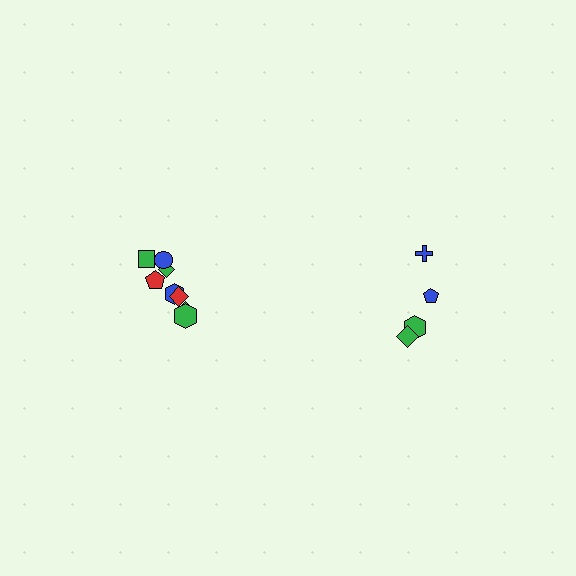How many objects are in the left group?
There are 8 objects.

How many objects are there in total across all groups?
There are 12 objects.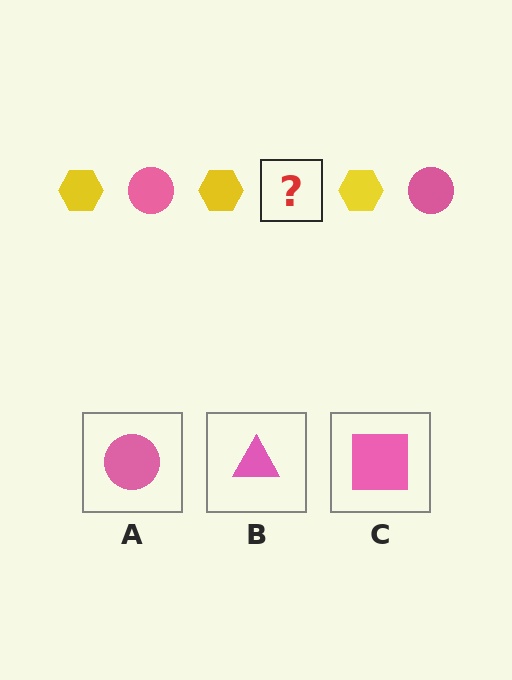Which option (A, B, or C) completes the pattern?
A.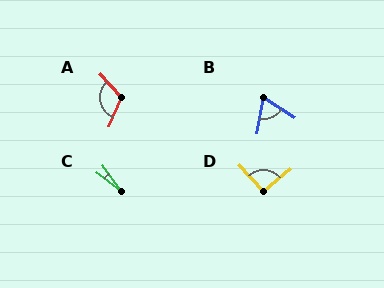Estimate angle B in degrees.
Approximately 68 degrees.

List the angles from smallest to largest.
C (17°), B (68°), D (93°), A (116°).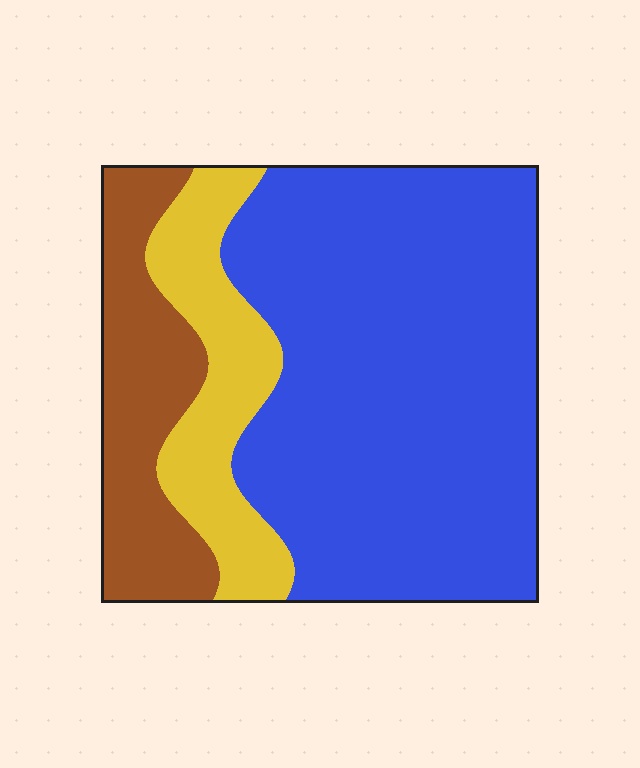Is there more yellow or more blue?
Blue.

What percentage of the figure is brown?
Brown takes up about one fifth (1/5) of the figure.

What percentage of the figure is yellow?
Yellow takes up about one sixth (1/6) of the figure.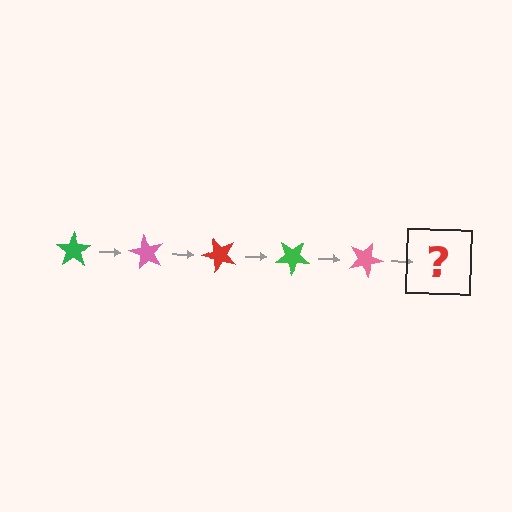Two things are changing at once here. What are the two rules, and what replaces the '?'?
The two rules are that it rotates 60 degrees each step and the color cycles through green, pink, and red. The '?' should be a red star, rotated 300 degrees from the start.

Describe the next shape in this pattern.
It should be a red star, rotated 300 degrees from the start.